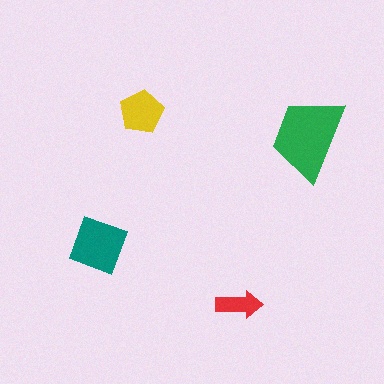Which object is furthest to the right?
The green trapezoid is rightmost.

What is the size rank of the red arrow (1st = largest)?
4th.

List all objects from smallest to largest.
The red arrow, the yellow pentagon, the teal square, the green trapezoid.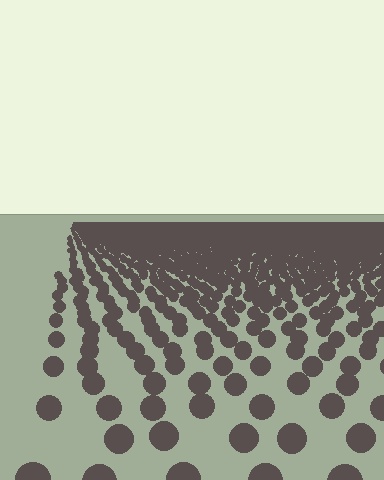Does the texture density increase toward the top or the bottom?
Density increases toward the top.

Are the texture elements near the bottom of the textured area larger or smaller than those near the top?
Larger. Near the bottom, elements are closer to the viewer and appear at a bigger on-screen size.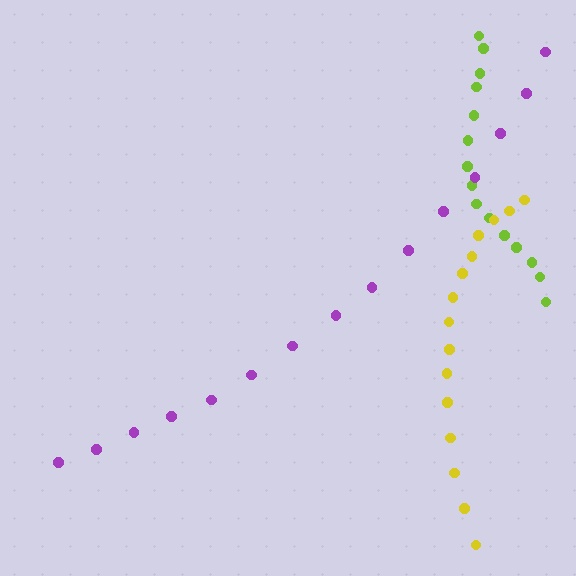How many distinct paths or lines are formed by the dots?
There are 3 distinct paths.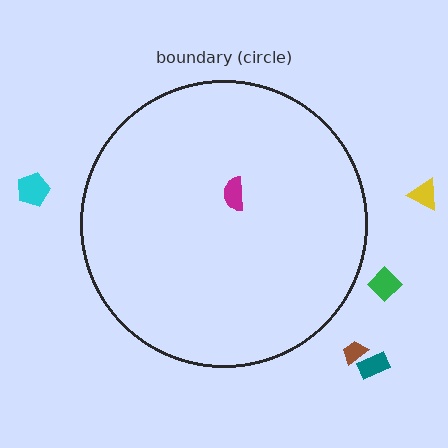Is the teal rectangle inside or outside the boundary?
Outside.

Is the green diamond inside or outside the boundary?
Outside.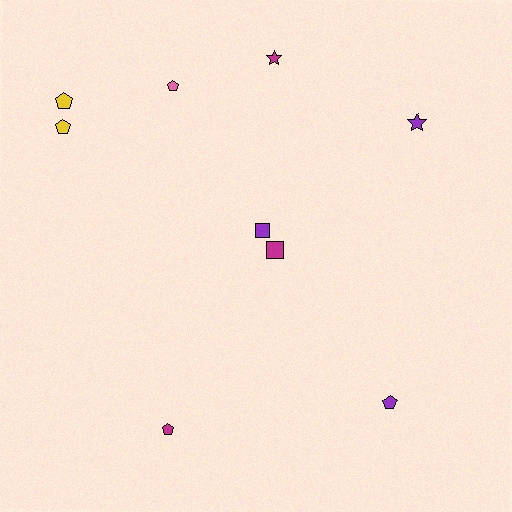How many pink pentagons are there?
There is 1 pink pentagon.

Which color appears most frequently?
Purple, with 3 objects.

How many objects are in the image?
There are 9 objects.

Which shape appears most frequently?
Pentagon, with 5 objects.